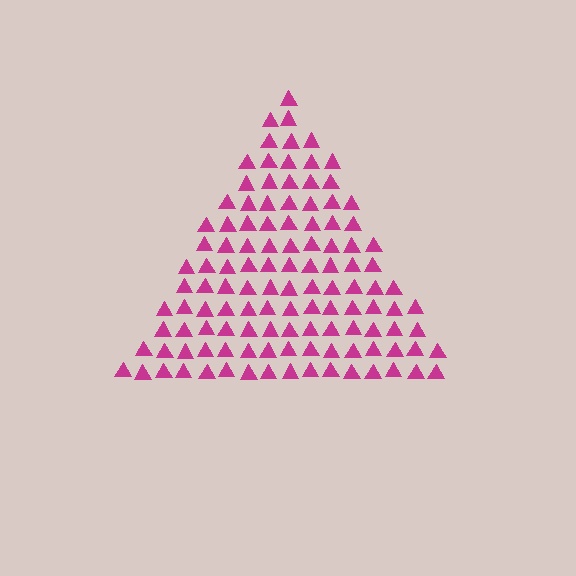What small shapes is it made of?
It is made of small triangles.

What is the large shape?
The large shape is a triangle.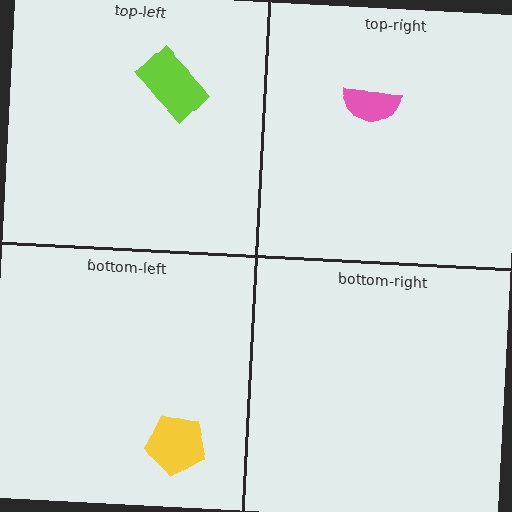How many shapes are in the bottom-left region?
1.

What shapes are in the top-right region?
The pink semicircle.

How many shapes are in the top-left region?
1.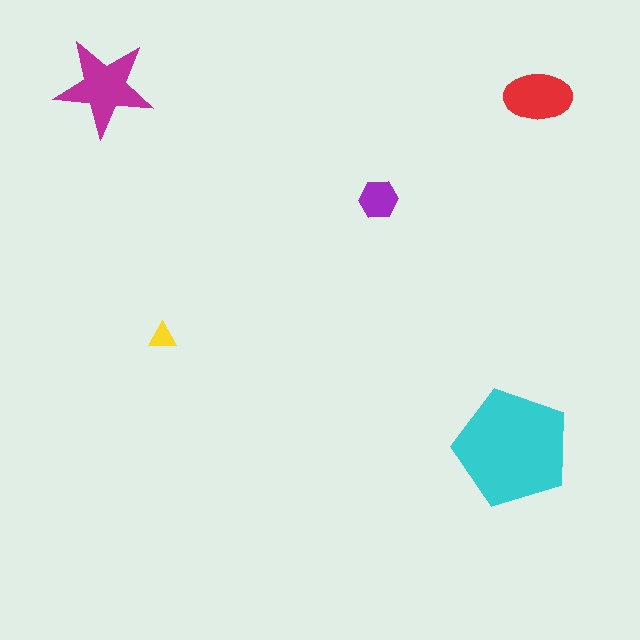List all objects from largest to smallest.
The cyan pentagon, the magenta star, the red ellipse, the purple hexagon, the yellow triangle.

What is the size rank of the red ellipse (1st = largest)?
3rd.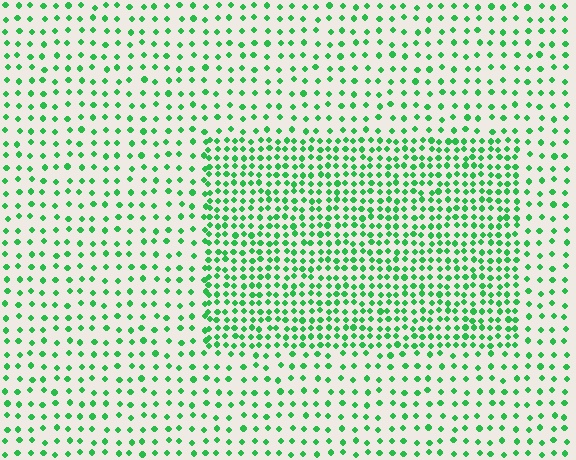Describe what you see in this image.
The image contains small green elements arranged at two different densities. A rectangle-shaped region is visible where the elements are more densely packed than the surrounding area.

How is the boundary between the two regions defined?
The boundary is defined by a change in element density (approximately 2.1x ratio). All elements are the same color, size, and shape.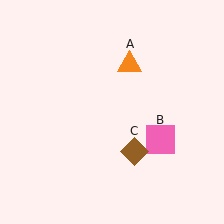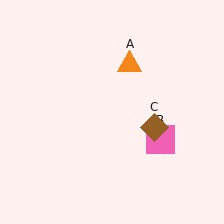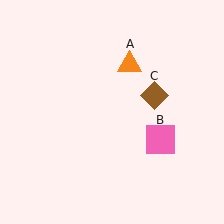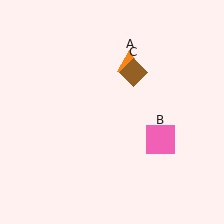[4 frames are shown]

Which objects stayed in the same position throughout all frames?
Orange triangle (object A) and pink square (object B) remained stationary.